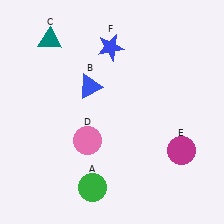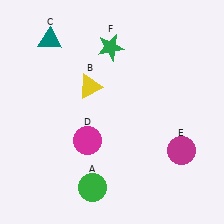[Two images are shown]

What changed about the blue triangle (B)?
In Image 1, B is blue. In Image 2, it changed to yellow.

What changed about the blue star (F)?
In Image 1, F is blue. In Image 2, it changed to green.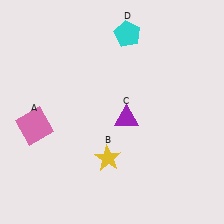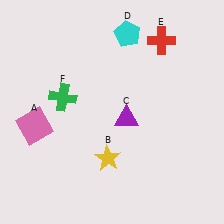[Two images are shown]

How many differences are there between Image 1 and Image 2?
There are 2 differences between the two images.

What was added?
A red cross (E), a green cross (F) were added in Image 2.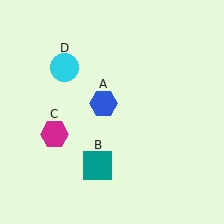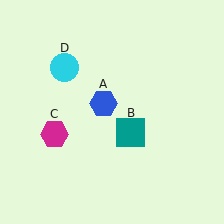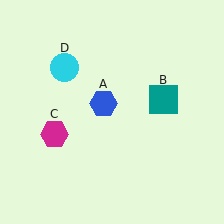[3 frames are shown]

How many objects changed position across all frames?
1 object changed position: teal square (object B).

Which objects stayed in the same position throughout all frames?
Blue hexagon (object A) and magenta hexagon (object C) and cyan circle (object D) remained stationary.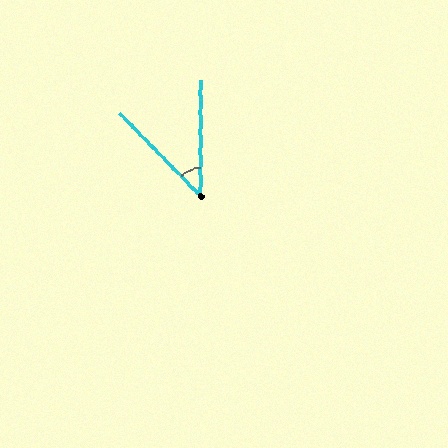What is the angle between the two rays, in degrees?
Approximately 44 degrees.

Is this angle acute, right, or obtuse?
It is acute.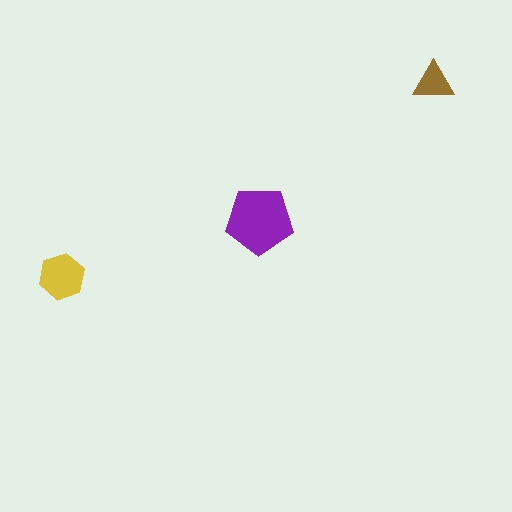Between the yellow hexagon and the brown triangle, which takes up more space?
The yellow hexagon.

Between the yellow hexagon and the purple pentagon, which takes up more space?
The purple pentagon.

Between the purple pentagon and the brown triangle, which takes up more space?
The purple pentagon.